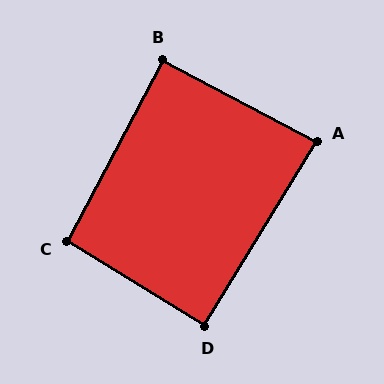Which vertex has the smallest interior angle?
A, at approximately 86 degrees.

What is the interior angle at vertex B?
Approximately 90 degrees (approximately right).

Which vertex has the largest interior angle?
C, at approximately 94 degrees.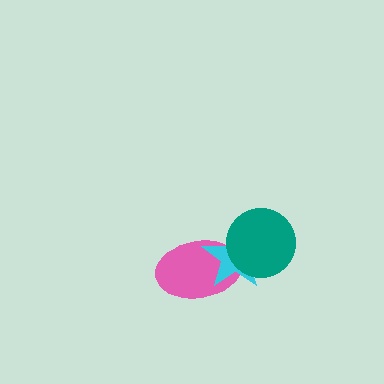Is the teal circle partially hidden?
No, no other shape covers it.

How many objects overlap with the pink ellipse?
2 objects overlap with the pink ellipse.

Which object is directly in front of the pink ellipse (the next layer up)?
The cyan star is directly in front of the pink ellipse.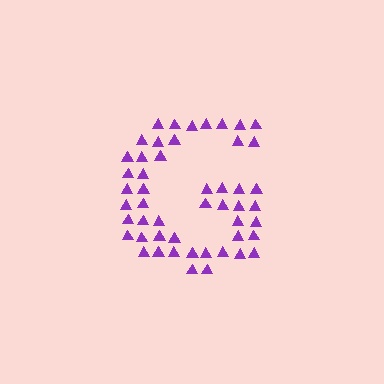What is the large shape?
The large shape is the letter G.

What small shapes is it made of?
It is made of small triangles.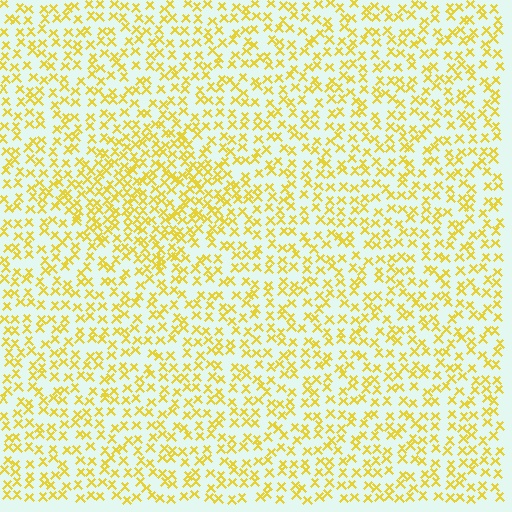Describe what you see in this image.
The image contains small yellow elements arranged at two different densities. A diamond-shaped region is visible where the elements are more densely packed than the surrounding area.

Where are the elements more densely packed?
The elements are more densely packed inside the diamond boundary.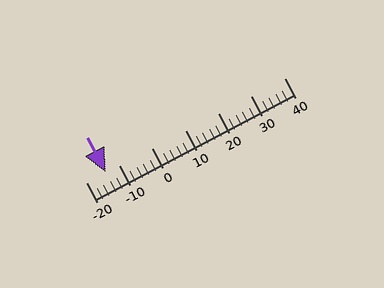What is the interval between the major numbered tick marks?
The major tick marks are spaced 10 units apart.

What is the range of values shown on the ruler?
The ruler shows values from -20 to 40.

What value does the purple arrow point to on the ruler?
The purple arrow points to approximately -14.